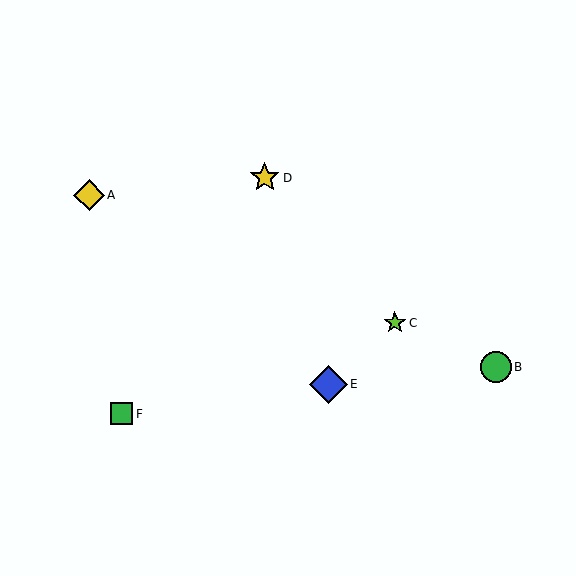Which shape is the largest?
The blue diamond (labeled E) is the largest.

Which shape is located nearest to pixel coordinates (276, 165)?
The yellow star (labeled D) at (265, 178) is nearest to that location.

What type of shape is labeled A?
Shape A is a yellow diamond.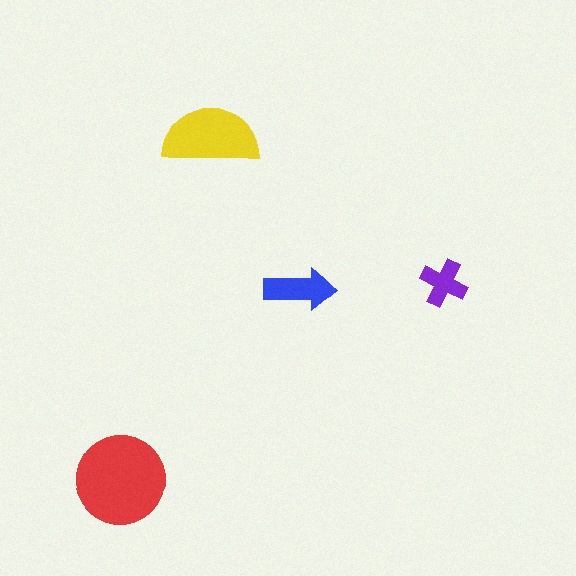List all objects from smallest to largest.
The purple cross, the blue arrow, the yellow semicircle, the red circle.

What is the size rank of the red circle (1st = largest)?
1st.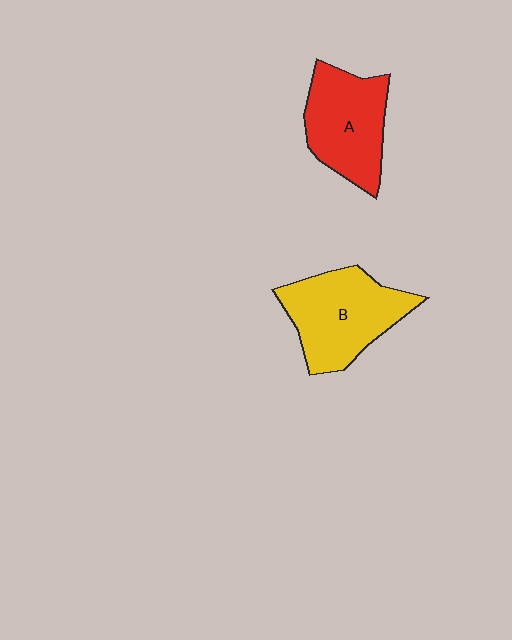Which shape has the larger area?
Shape B (yellow).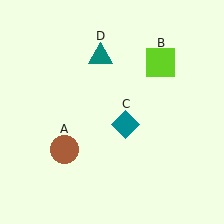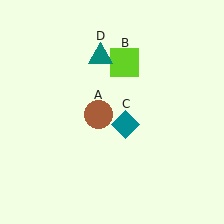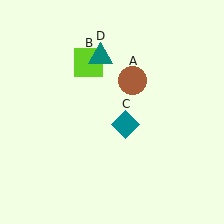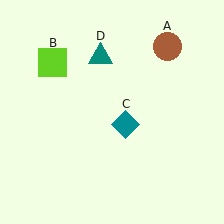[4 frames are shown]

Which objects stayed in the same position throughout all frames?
Teal diamond (object C) and teal triangle (object D) remained stationary.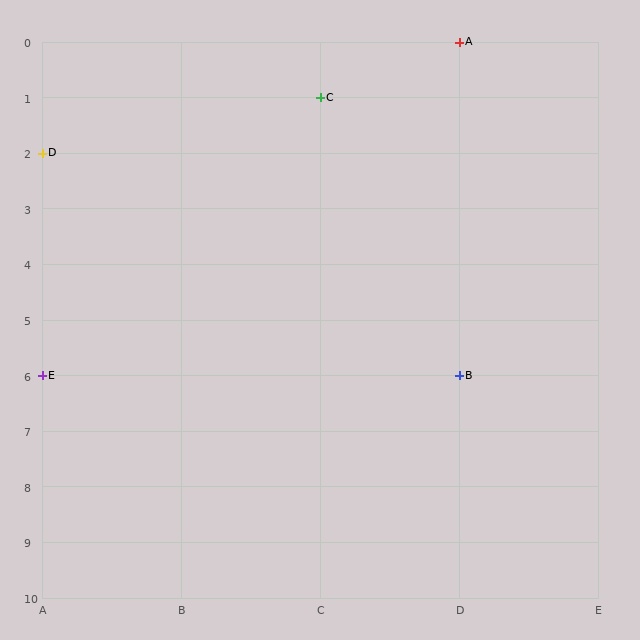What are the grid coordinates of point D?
Point D is at grid coordinates (A, 2).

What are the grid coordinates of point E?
Point E is at grid coordinates (A, 6).